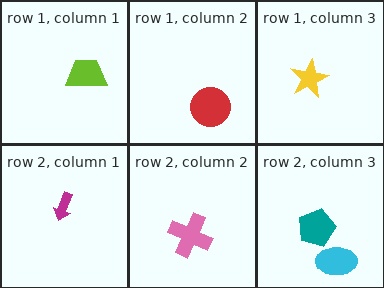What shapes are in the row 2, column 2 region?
The pink cross.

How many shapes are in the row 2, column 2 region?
1.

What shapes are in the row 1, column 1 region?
The lime trapezoid.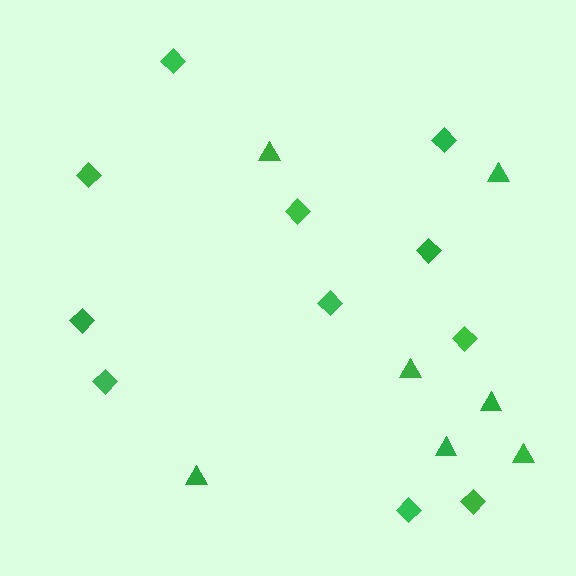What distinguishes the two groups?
There are 2 groups: one group of triangles (7) and one group of diamonds (11).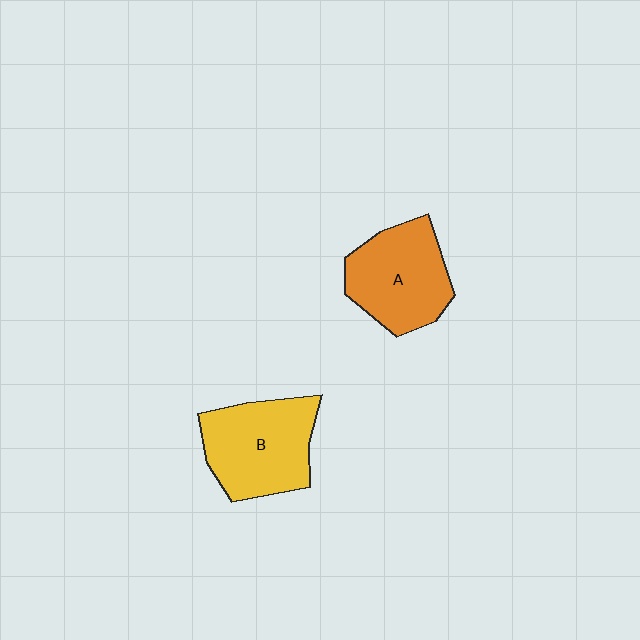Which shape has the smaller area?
Shape A (orange).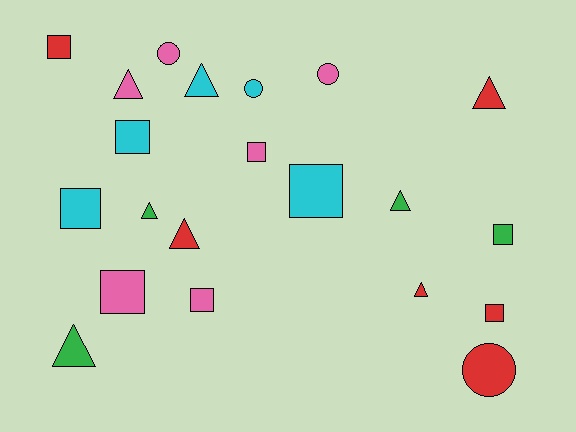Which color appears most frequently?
Red, with 6 objects.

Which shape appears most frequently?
Square, with 9 objects.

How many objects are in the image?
There are 21 objects.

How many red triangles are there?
There are 3 red triangles.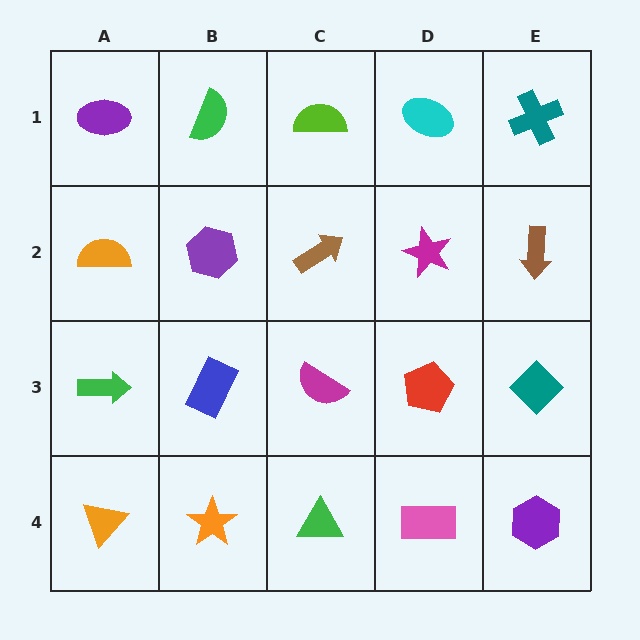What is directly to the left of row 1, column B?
A purple ellipse.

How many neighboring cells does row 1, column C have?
3.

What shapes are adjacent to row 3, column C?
A brown arrow (row 2, column C), a green triangle (row 4, column C), a blue rectangle (row 3, column B), a red pentagon (row 3, column D).